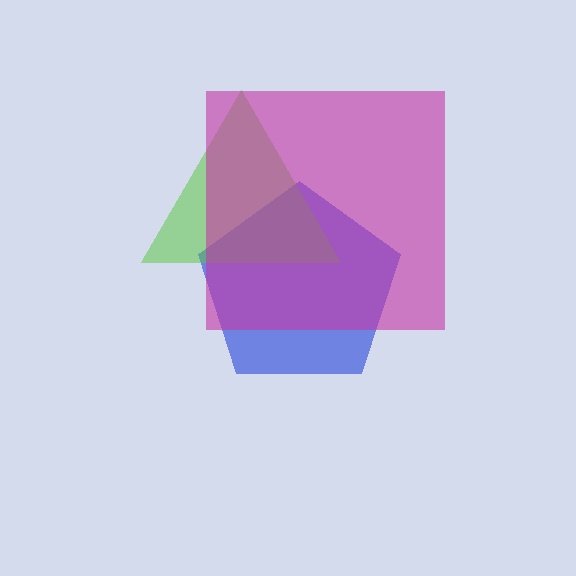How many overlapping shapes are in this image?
There are 3 overlapping shapes in the image.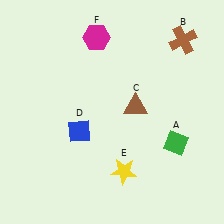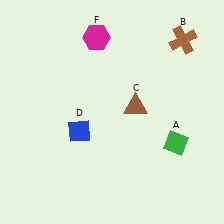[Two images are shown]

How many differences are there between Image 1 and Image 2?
There is 1 difference between the two images.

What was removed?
The yellow star (E) was removed in Image 2.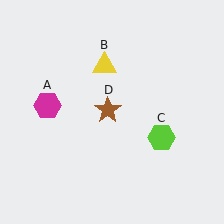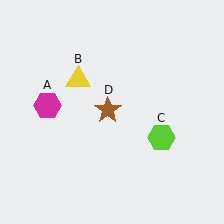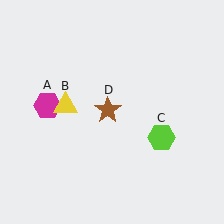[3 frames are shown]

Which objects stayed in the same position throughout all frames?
Magenta hexagon (object A) and lime hexagon (object C) and brown star (object D) remained stationary.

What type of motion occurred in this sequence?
The yellow triangle (object B) rotated counterclockwise around the center of the scene.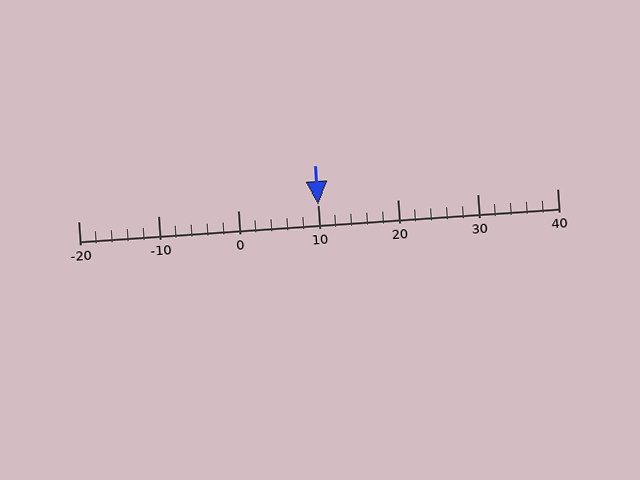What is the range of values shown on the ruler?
The ruler shows values from -20 to 40.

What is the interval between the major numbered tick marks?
The major tick marks are spaced 10 units apart.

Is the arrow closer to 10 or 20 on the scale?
The arrow is closer to 10.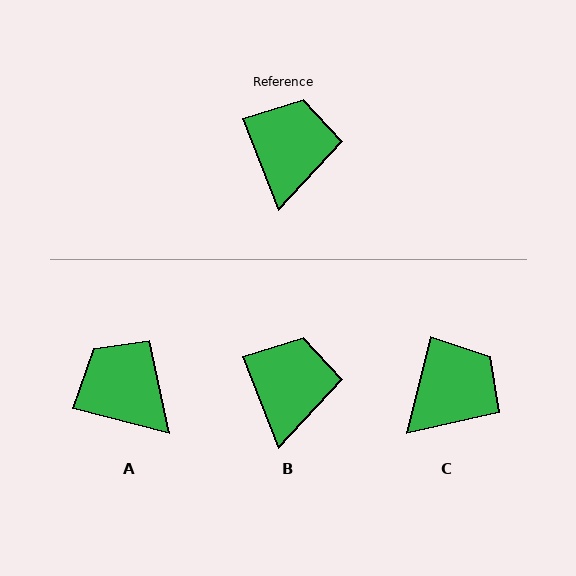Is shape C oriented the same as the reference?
No, it is off by about 35 degrees.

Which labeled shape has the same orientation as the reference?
B.